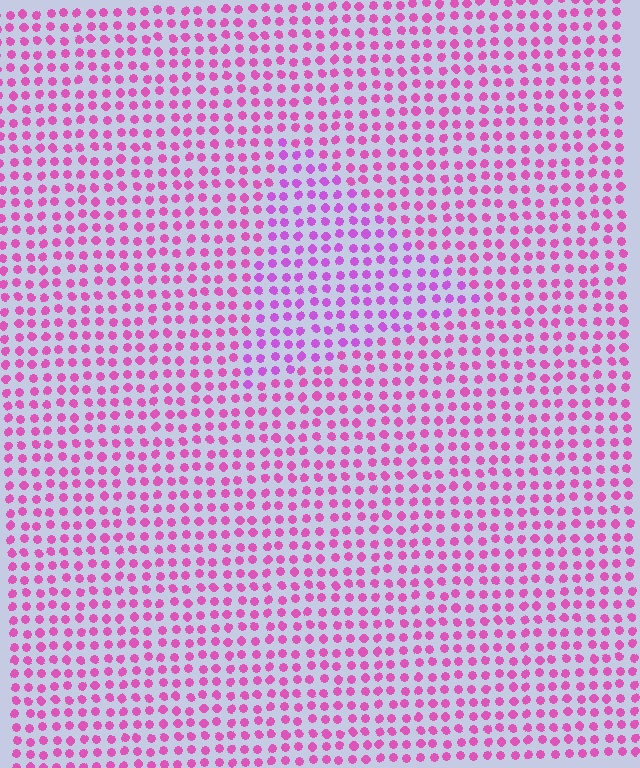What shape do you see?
I see a triangle.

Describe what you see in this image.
The image is filled with small pink elements in a uniform arrangement. A triangle-shaped region is visible where the elements are tinted to a slightly different hue, forming a subtle color boundary.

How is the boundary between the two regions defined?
The boundary is defined purely by a slight shift in hue (about 25 degrees). Spacing, size, and orientation are identical on both sides.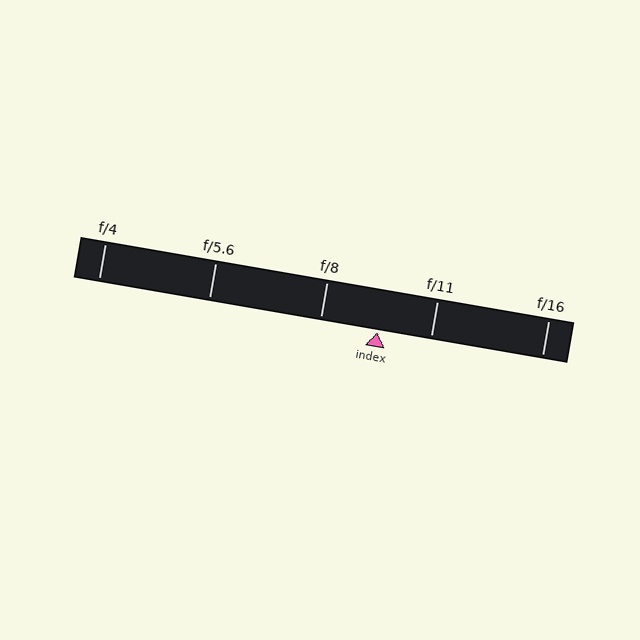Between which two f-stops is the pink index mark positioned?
The index mark is between f/8 and f/11.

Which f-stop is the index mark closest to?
The index mark is closest to f/11.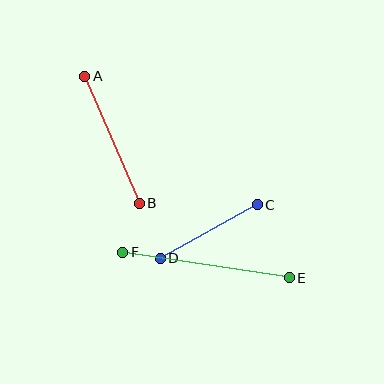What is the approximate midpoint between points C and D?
The midpoint is at approximately (209, 231) pixels.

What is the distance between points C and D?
The distance is approximately 111 pixels.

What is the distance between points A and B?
The distance is approximately 138 pixels.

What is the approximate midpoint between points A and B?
The midpoint is at approximately (112, 140) pixels.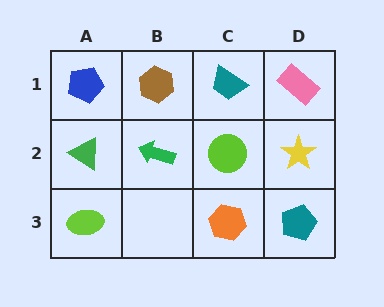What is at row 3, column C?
An orange hexagon.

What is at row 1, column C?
A teal trapezoid.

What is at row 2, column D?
A yellow star.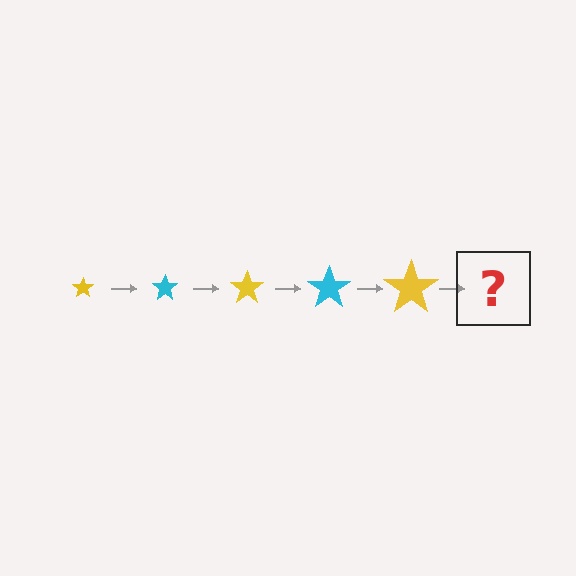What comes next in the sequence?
The next element should be a cyan star, larger than the previous one.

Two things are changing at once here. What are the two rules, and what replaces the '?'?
The two rules are that the star grows larger each step and the color cycles through yellow and cyan. The '?' should be a cyan star, larger than the previous one.